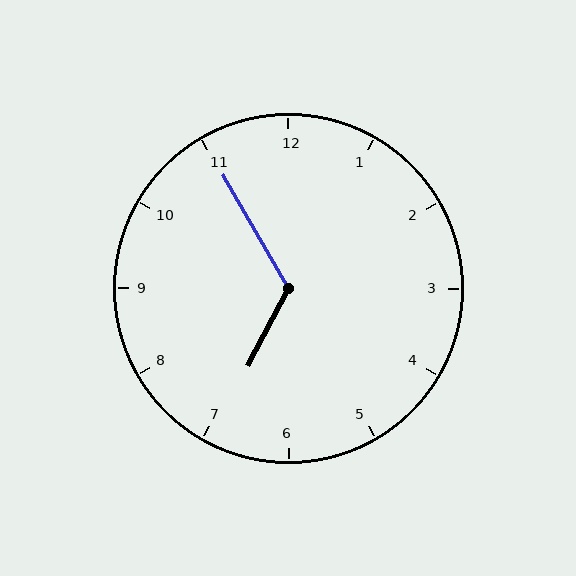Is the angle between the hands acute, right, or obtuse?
It is obtuse.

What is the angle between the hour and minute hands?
Approximately 122 degrees.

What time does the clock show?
6:55.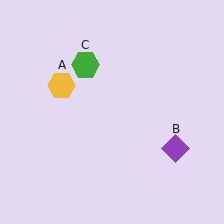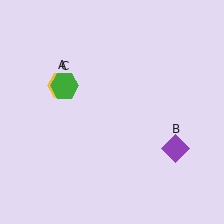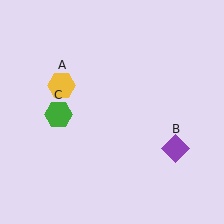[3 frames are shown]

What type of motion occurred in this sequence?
The green hexagon (object C) rotated counterclockwise around the center of the scene.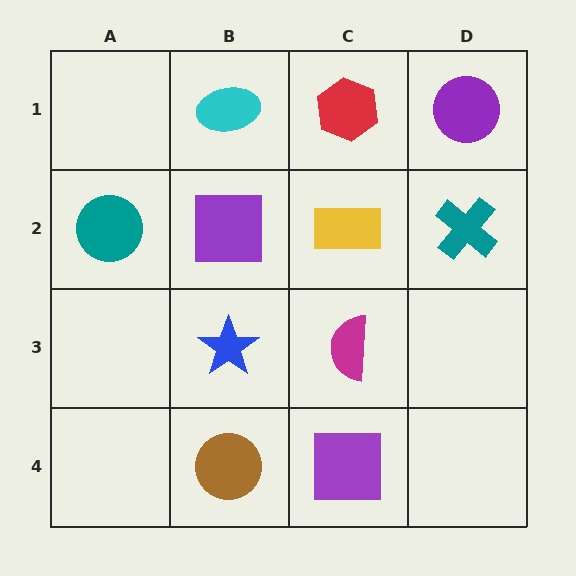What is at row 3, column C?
A magenta semicircle.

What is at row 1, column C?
A red hexagon.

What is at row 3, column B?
A blue star.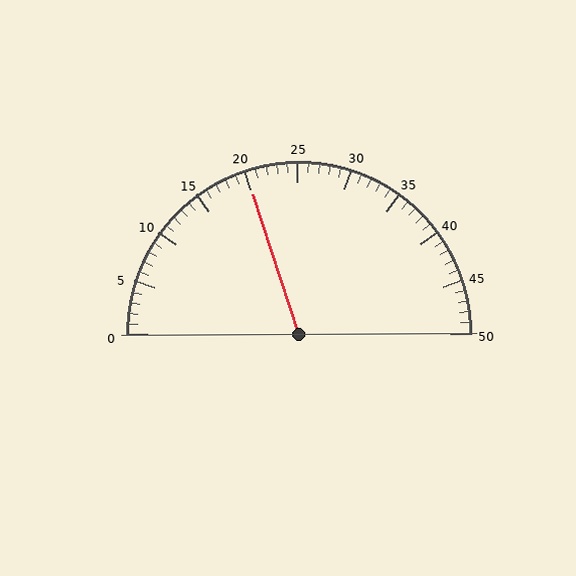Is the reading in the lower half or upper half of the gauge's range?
The reading is in the lower half of the range (0 to 50).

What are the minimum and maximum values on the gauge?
The gauge ranges from 0 to 50.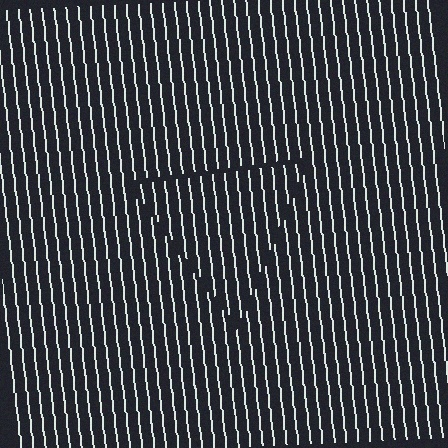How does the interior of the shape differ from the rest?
The interior of the shape contains the same grating, shifted by half a period — the contour is defined by the phase discontinuity where line-ends from the inner and outer gratings abut.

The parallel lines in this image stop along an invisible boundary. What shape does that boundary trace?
An illusory triangle. The interior of the shape contains the same grating, shifted by half a period — the contour is defined by the phase discontinuity where line-ends from the inner and outer gratings abut.